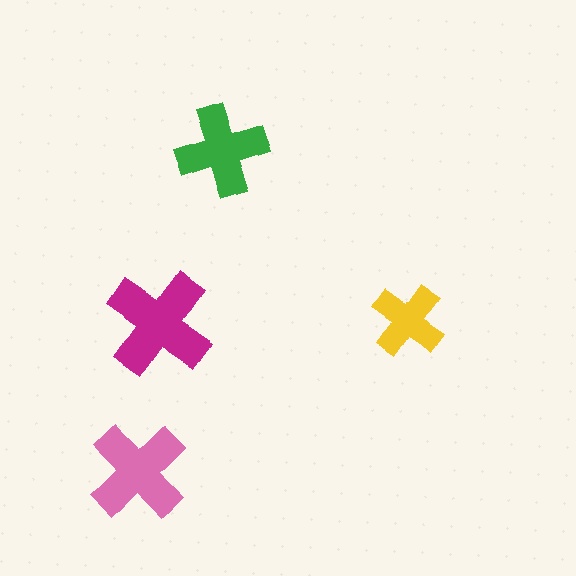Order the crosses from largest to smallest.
the magenta one, the pink one, the green one, the yellow one.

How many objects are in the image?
There are 4 objects in the image.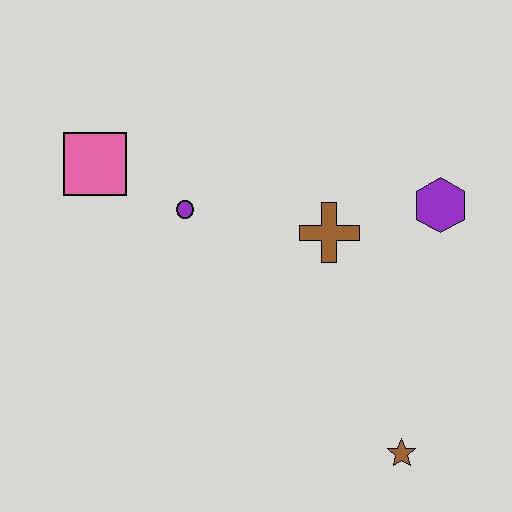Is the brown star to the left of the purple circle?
No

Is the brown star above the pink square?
No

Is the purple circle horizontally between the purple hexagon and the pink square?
Yes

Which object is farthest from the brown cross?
The pink square is farthest from the brown cross.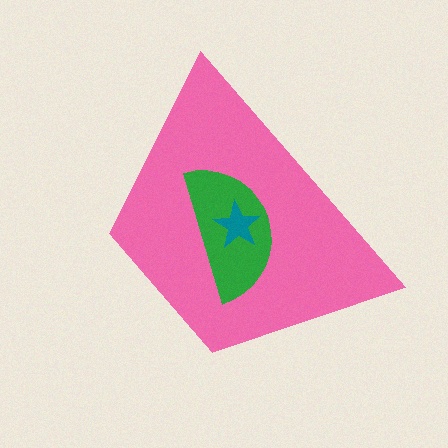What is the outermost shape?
The pink trapezoid.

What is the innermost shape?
The teal star.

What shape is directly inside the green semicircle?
The teal star.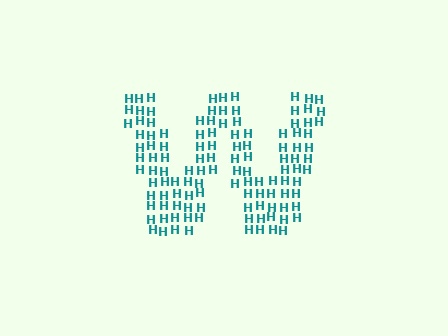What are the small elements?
The small elements are letter H's.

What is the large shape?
The large shape is the letter W.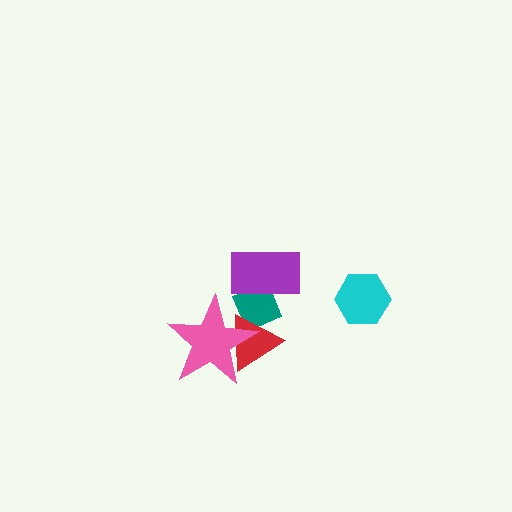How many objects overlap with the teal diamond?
3 objects overlap with the teal diamond.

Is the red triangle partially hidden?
Yes, it is partially covered by another shape.